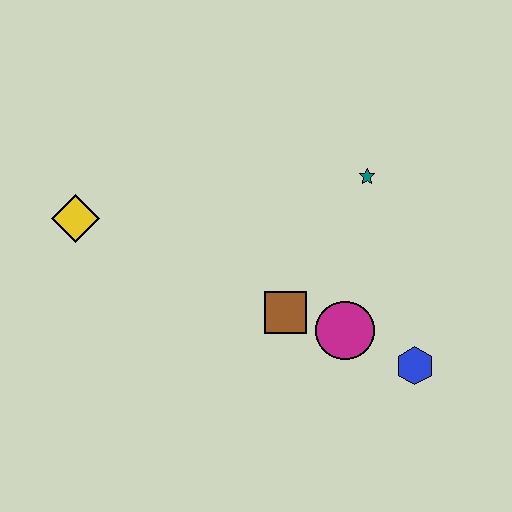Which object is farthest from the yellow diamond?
The blue hexagon is farthest from the yellow diamond.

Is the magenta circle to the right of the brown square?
Yes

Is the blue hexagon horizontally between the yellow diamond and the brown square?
No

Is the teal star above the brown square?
Yes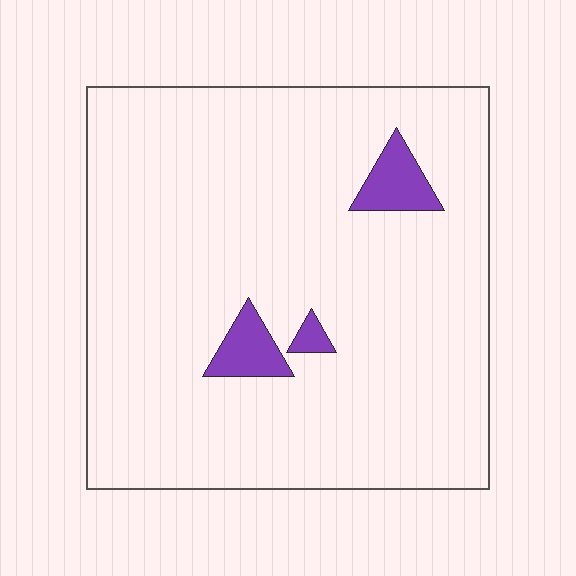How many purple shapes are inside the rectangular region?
3.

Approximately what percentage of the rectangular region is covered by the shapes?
Approximately 5%.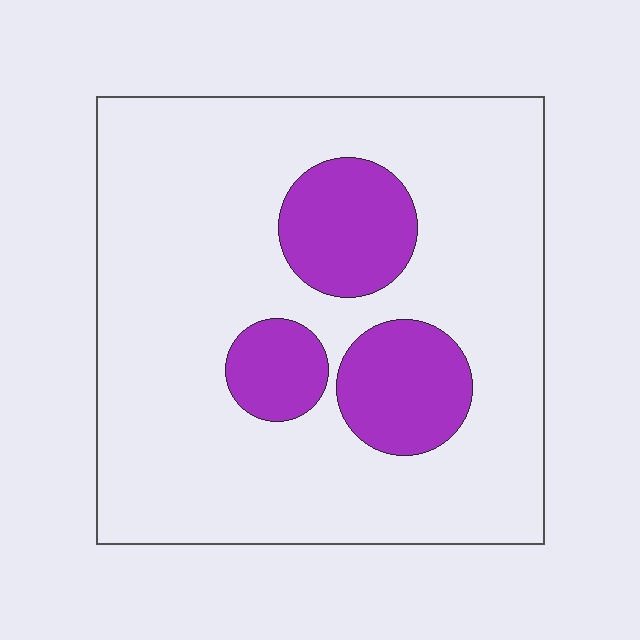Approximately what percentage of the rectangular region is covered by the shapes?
Approximately 20%.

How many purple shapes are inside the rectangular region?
3.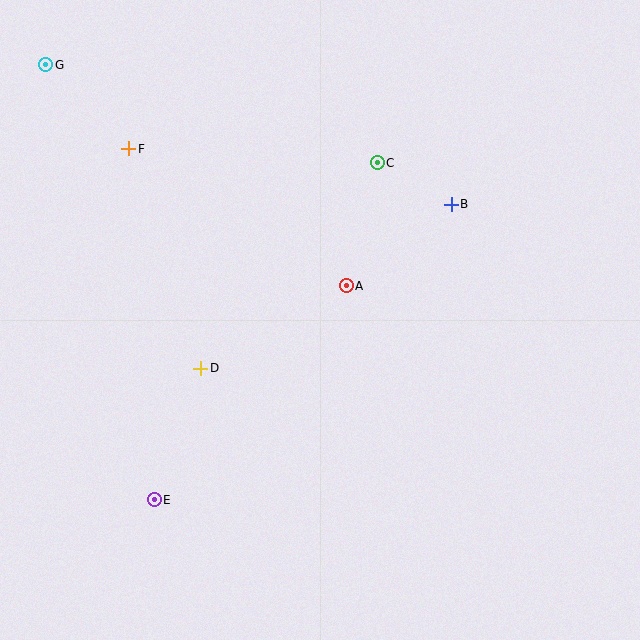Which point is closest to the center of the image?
Point A at (346, 286) is closest to the center.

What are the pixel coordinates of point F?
Point F is at (129, 149).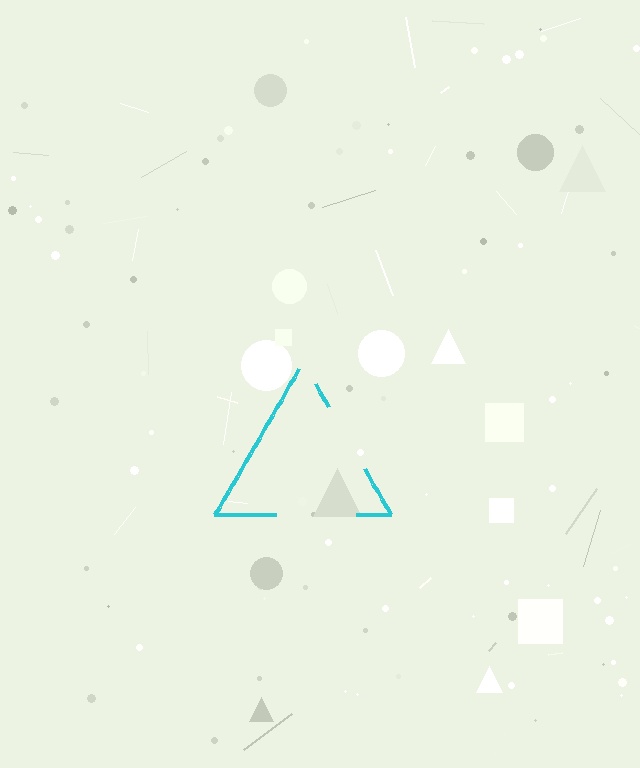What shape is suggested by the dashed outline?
The dashed outline suggests a triangle.